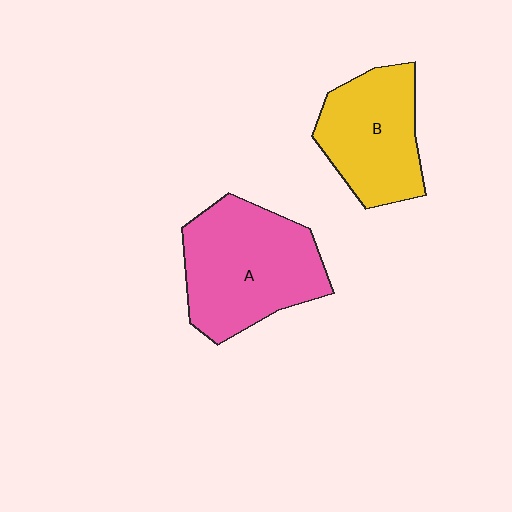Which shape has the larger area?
Shape A (pink).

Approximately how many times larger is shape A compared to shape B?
Approximately 1.3 times.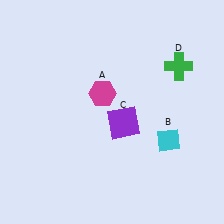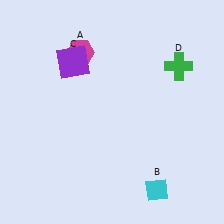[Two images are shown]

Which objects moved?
The objects that moved are: the magenta hexagon (A), the cyan diamond (B), the purple square (C).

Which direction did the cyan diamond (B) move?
The cyan diamond (B) moved down.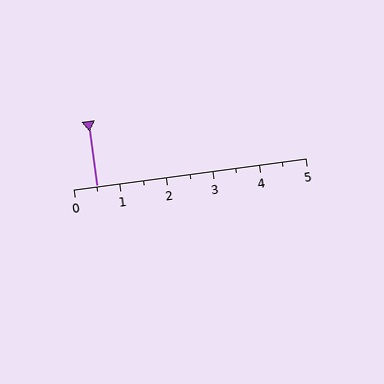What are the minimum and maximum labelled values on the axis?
The axis runs from 0 to 5.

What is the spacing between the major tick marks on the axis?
The major ticks are spaced 1 apart.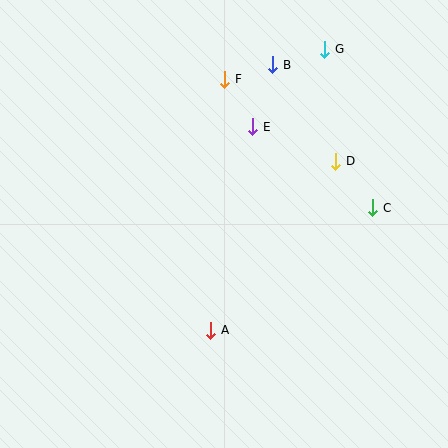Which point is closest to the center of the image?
Point E at (253, 127) is closest to the center.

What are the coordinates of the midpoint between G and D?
The midpoint between G and D is at (330, 105).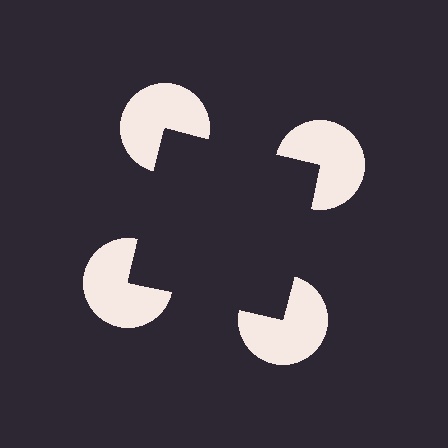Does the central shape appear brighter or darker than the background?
It typically appears slightly darker than the background, even though no actual brightness change is drawn.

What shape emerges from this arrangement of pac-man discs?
An illusory square — its edges are inferred from the aligned wedge cuts in the pac-man discs, not physically drawn.